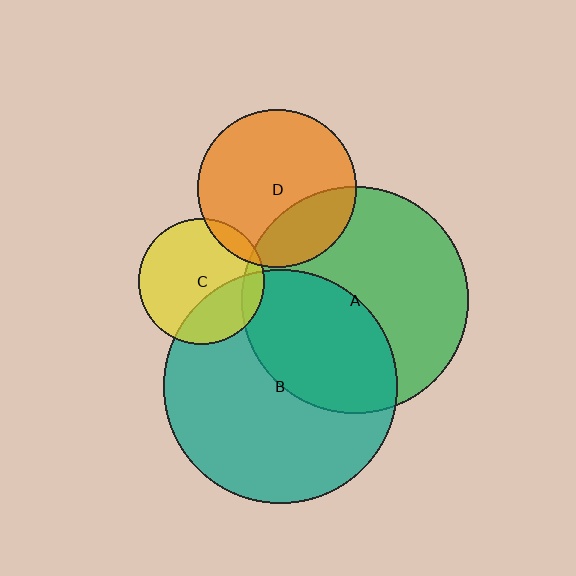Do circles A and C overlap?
Yes.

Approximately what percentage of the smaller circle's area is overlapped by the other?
Approximately 10%.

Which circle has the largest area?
Circle B (teal).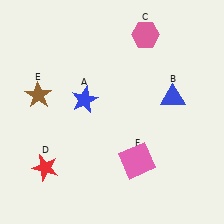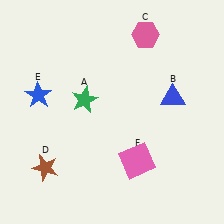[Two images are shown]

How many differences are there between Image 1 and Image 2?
There are 3 differences between the two images.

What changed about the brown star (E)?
In Image 1, E is brown. In Image 2, it changed to blue.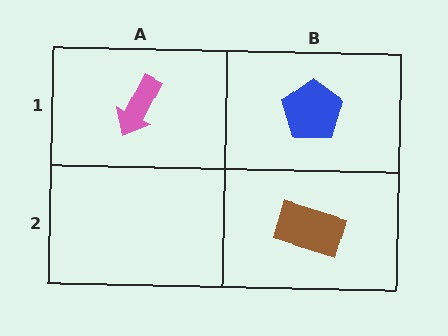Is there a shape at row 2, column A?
No, that cell is empty.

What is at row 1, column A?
A pink arrow.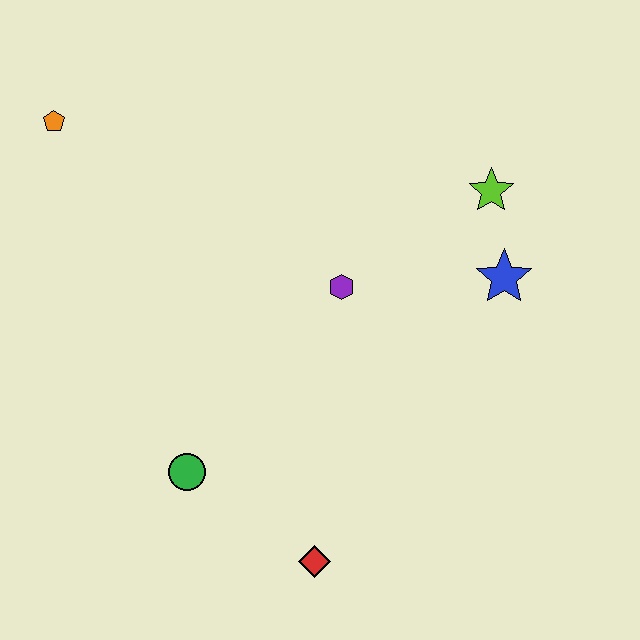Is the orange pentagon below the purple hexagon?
No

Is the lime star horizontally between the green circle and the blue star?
Yes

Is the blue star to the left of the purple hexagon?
No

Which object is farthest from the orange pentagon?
The red diamond is farthest from the orange pentagon.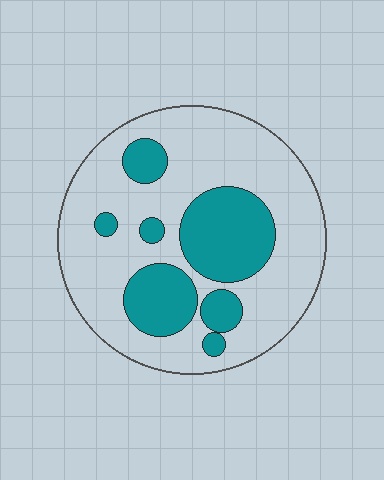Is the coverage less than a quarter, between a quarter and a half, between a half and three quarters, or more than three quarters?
Between a quarter and a half.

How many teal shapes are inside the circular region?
7.